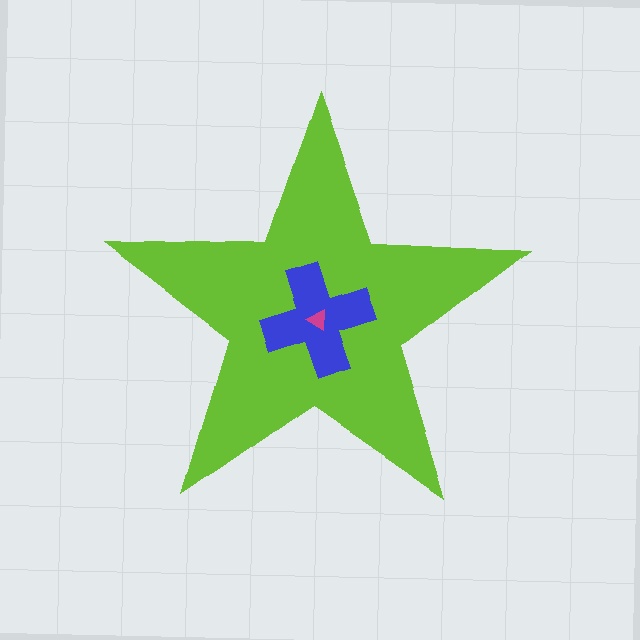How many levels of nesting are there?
3.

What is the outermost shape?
The lime star.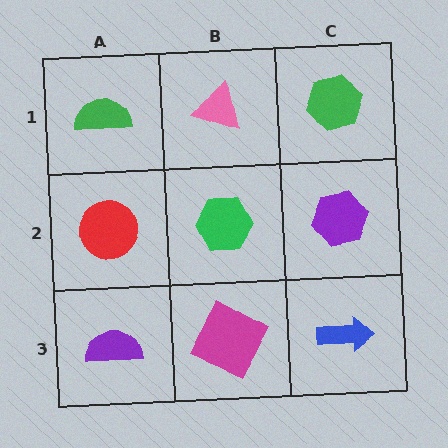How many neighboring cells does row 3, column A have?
2.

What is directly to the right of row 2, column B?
A purple hexagon.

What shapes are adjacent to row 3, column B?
A green hexagon (row 2, column B), a purple semicircle (row 3, column A), a blue arrow (row 3, column C).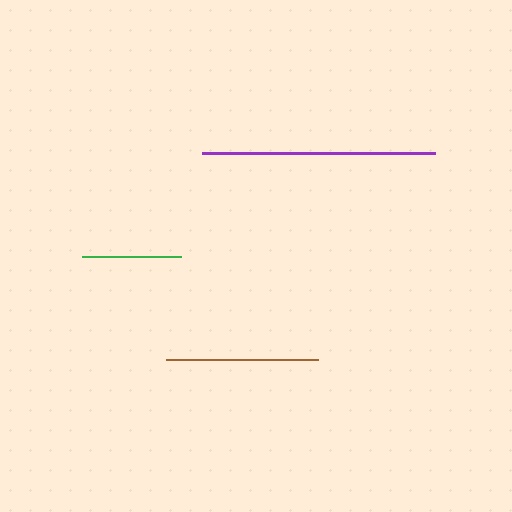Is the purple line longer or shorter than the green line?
The purple line is longer than the green line.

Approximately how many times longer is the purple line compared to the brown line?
The purple line is approximately 1.5 times the length of the brown line.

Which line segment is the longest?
The purple line is the longest at approximately 233 pixels.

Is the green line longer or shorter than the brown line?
The brown line is longer than the green line.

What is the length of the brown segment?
The brown segment is approximately 152 pixels long.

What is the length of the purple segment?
The purple segment is approximately 233 pixels long.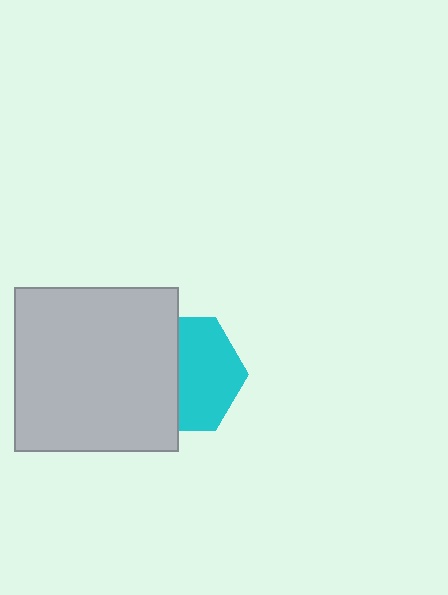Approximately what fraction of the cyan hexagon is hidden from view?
Roughly 46% of the cyan hexagon is hidden behind the light gray square.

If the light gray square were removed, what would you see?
You would see the complete cyan hexagon.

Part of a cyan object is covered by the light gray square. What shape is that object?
It is a hexagon.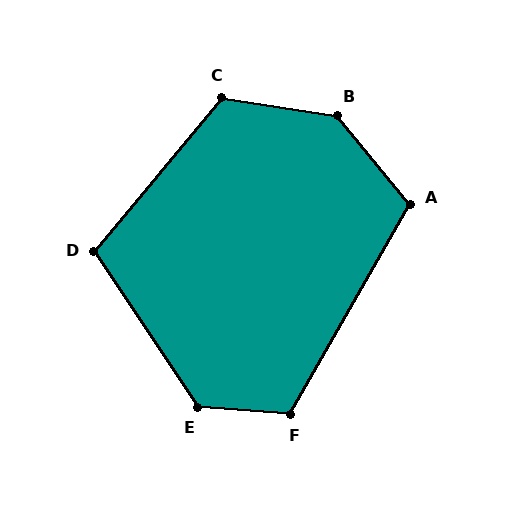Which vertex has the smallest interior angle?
D, at approximately 107 degrees.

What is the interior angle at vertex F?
Approximately 115 degrees (obtuse).